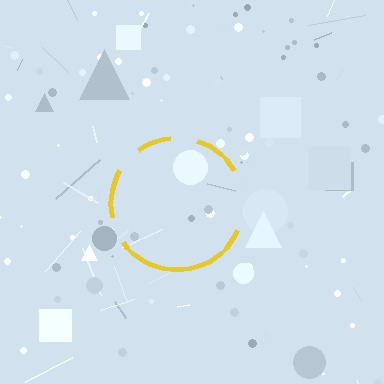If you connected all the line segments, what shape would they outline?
They would outline a circle.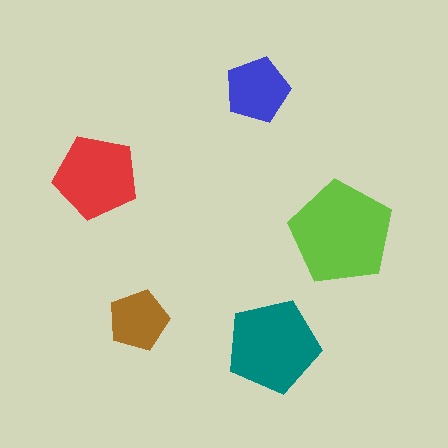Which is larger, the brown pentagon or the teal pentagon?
The teal one.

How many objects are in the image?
There are 5 objects in the image.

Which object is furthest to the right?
The lime pentagon is rightmost.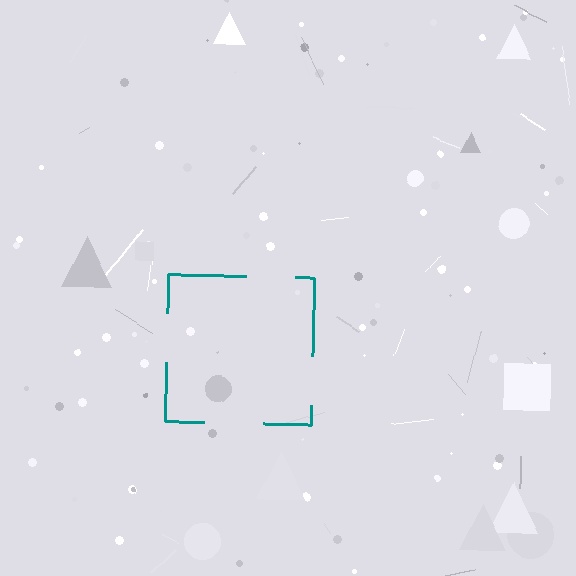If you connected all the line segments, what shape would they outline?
They would outline a square.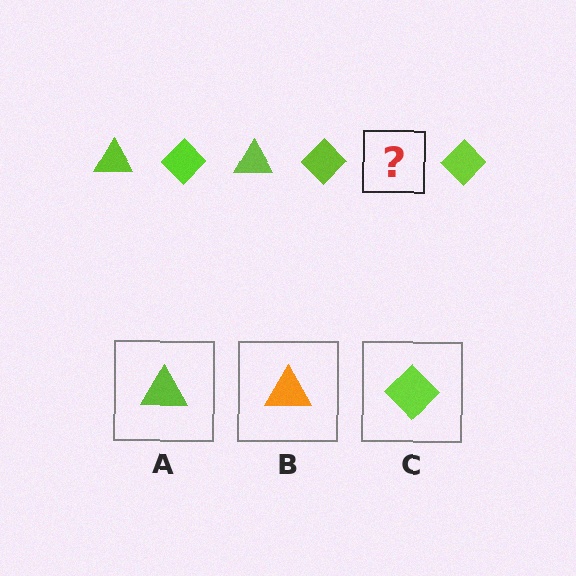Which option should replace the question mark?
Option A.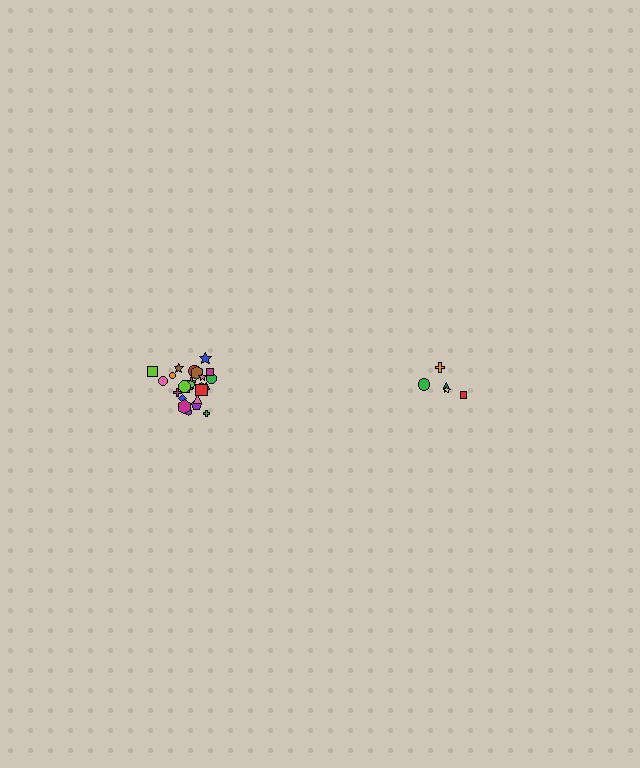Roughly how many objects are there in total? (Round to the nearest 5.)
Roughly 30 objects in total.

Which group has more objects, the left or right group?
The left group.